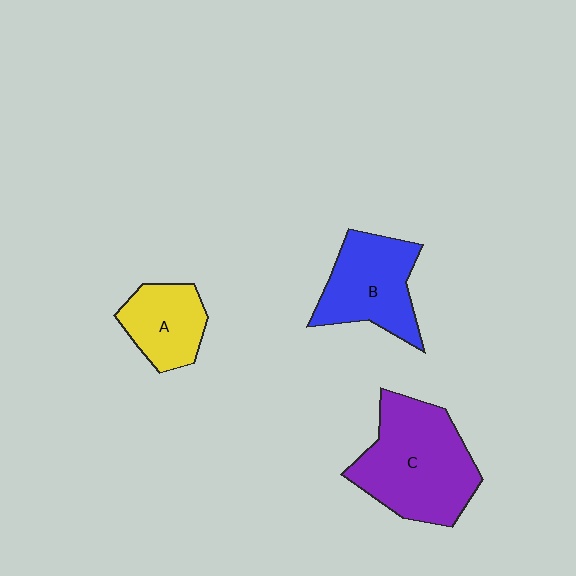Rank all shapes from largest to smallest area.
From largest to smallest: C (purple), B (blue), A (yellow).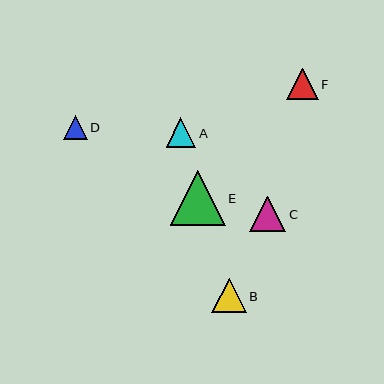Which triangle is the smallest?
Triangle D is the smallest with a size of approximately 23 pixels.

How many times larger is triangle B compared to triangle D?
Triangle B is approximately 1.5 times the size of triangle D.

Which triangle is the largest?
Triangle E is the largest with a size of approximately 55 pixels.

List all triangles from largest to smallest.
From largest to smallest: E, C, B, F, A, D.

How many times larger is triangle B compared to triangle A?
Triangle B is approximately 1.2 times the size of triangle A.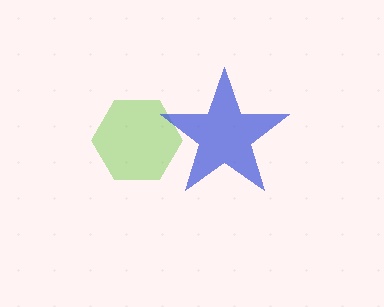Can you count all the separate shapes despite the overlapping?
Yes, there are 2 separate shapes.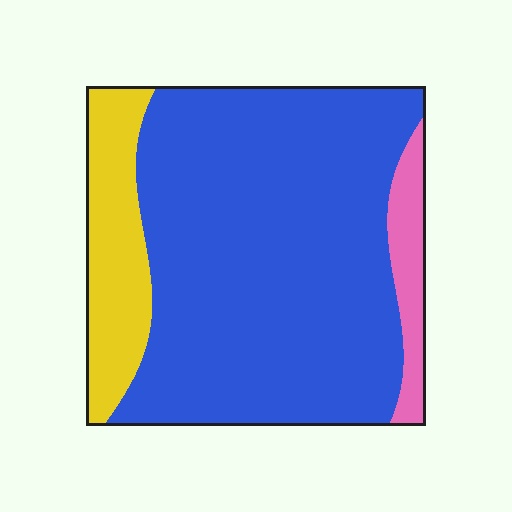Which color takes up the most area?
Blue, at roughly 75%.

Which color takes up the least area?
Pink, at roughly 10%.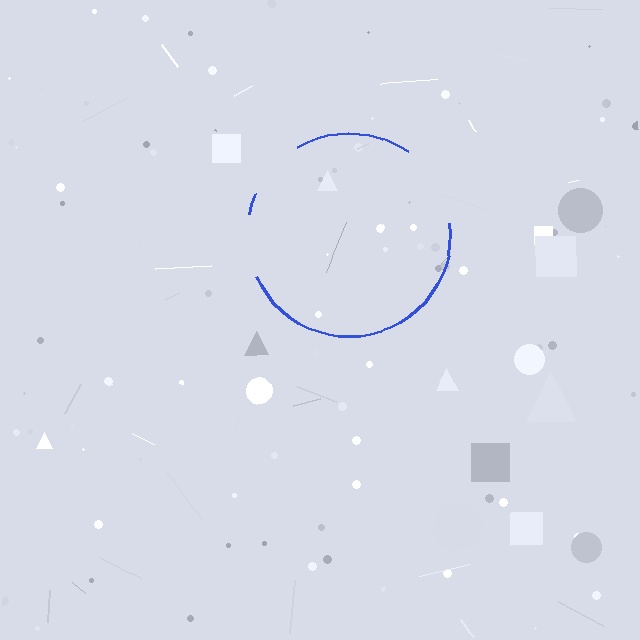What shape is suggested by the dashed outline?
The dashed outline suggests a circle.